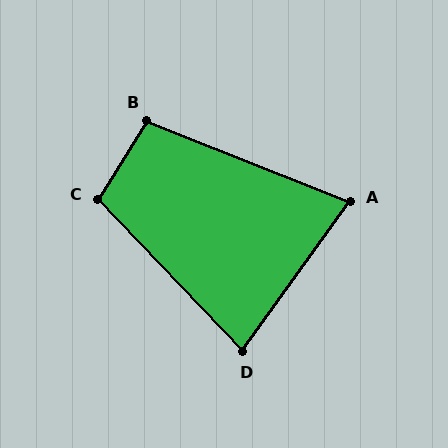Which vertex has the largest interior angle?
C, at approximately 104 degrees.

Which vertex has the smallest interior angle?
A, at approximately 76 degrees.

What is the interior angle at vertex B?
Approximately 100 degrees (obtuse).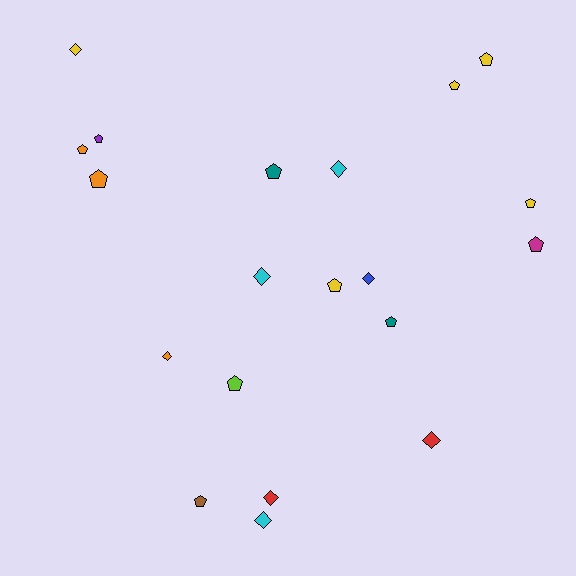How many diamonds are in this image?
There are 8 diamonds.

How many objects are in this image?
There are 20 objects.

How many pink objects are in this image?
There are no pink objects.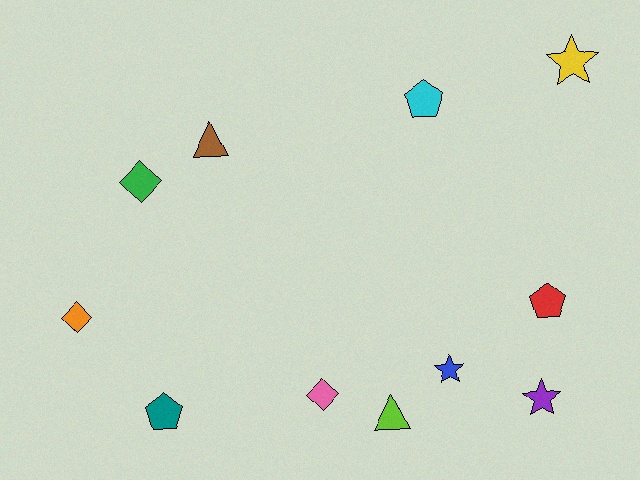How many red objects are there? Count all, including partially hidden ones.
There is 1 red object.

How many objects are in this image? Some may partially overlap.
There are 11 objects.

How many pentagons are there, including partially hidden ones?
There are 3 pentagons.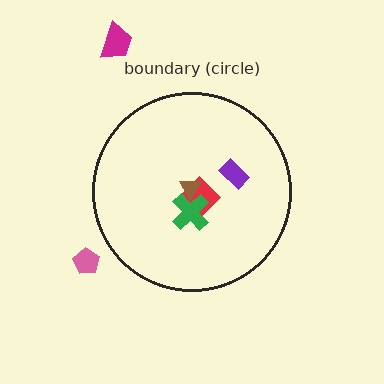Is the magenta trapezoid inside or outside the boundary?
Outside.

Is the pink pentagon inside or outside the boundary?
Outside.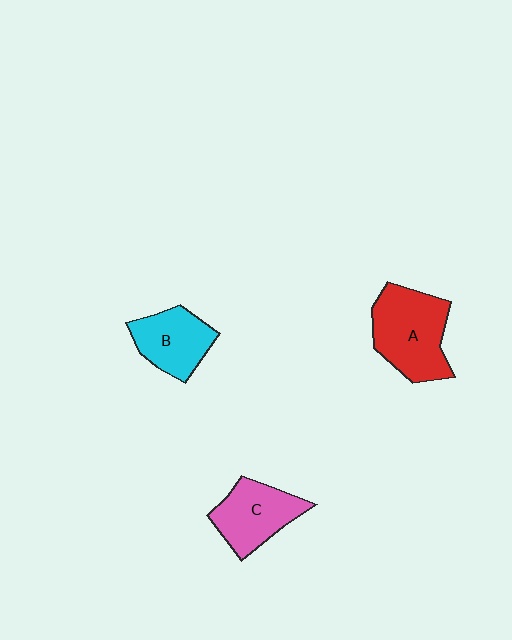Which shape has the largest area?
Shape A (red).